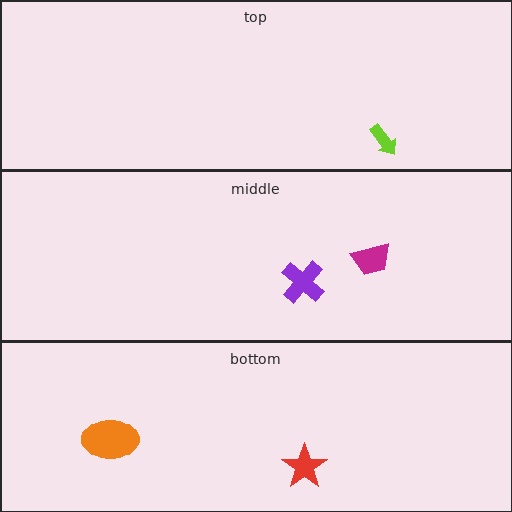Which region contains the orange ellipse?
The bottom region.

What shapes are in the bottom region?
The orange ellipse, the red star.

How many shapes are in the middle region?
2.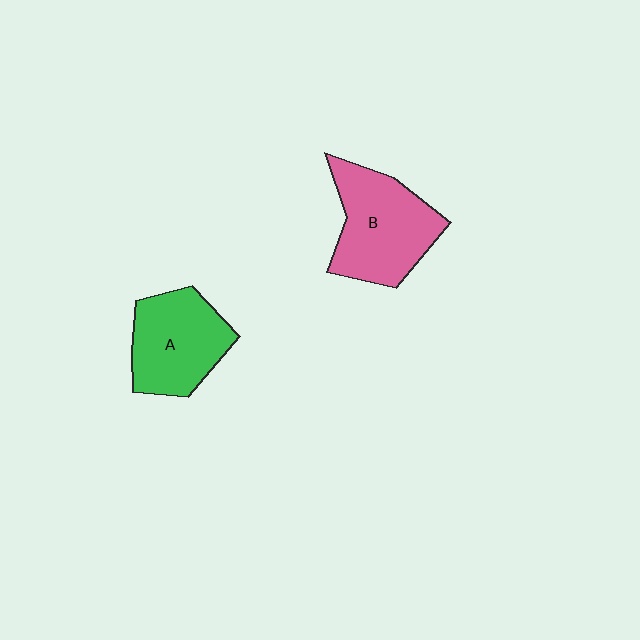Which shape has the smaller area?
Shape A (green).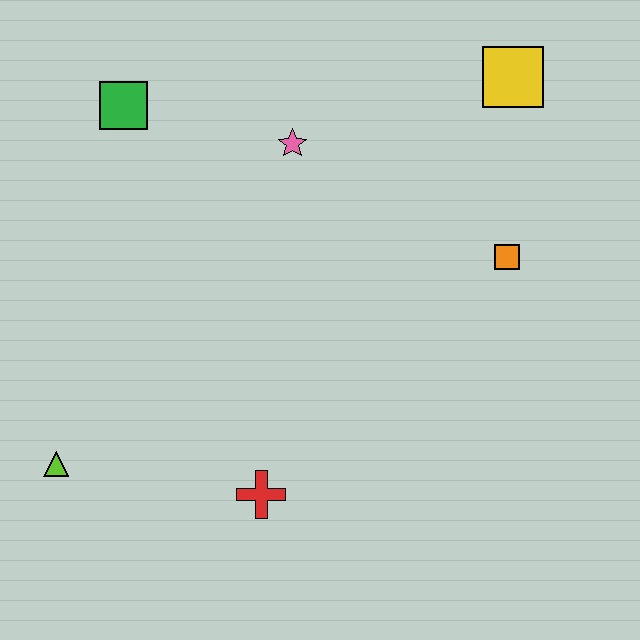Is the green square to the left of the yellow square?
Yes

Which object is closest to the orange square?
The yellow square is closest to the orange square.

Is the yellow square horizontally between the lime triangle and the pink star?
No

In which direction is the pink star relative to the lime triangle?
The pink star is above the lime triangle.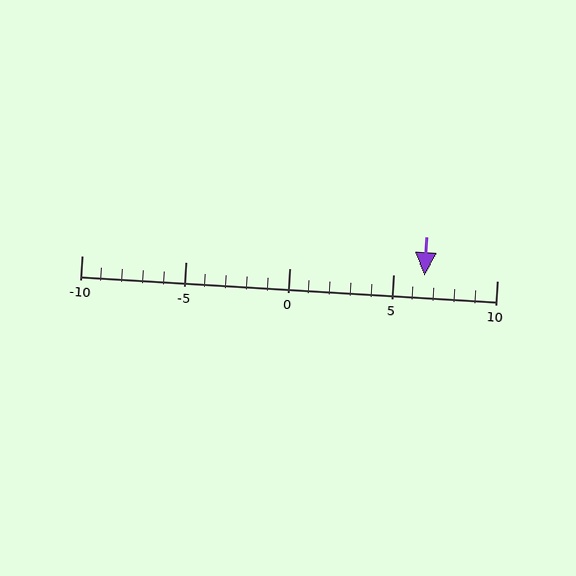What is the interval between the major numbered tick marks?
The major tick marks are spaced 5 units apart.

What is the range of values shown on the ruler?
The ruler shows values from -10 to 10.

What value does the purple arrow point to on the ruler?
The purple arrow points to approximately 6.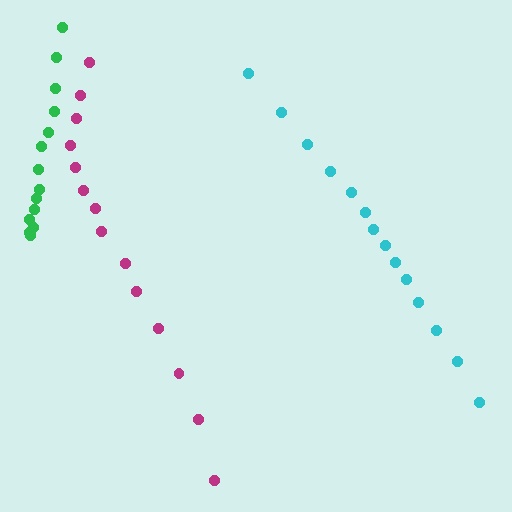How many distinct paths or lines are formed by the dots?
There are 3 distinct paths.